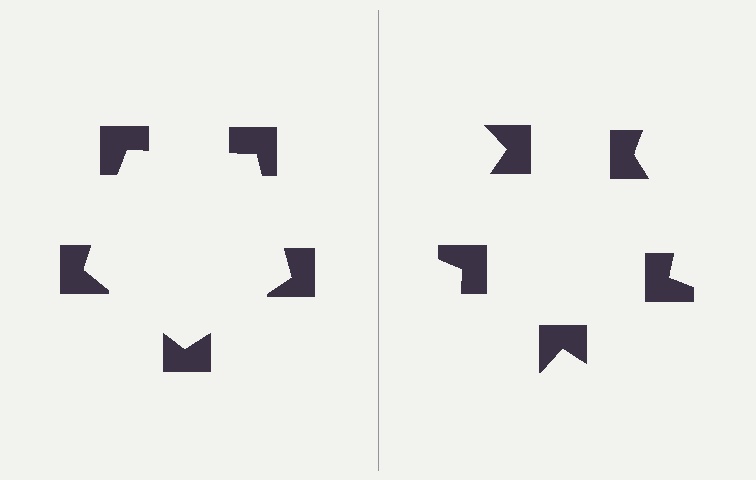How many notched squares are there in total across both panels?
10 — 5 on each side.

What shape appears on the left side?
An illusory pentagon.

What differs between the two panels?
The notched squares are positioned identically on both sides; only the wedge orientations differ. On the left they align to a pentagon; on the right they are misaligned.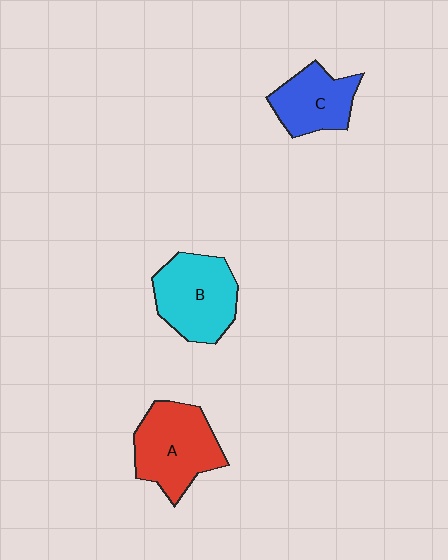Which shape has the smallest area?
Shape C (blue).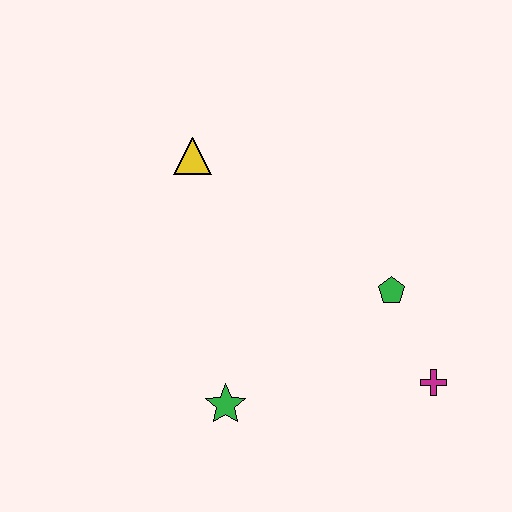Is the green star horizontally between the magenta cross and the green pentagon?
No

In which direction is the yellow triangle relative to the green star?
The yellow triangle is above the green star.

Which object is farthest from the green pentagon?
The yellow triangle is farthest from the green pentagon.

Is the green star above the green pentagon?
No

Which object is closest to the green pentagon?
The magenta cross is closest to the green pentagon.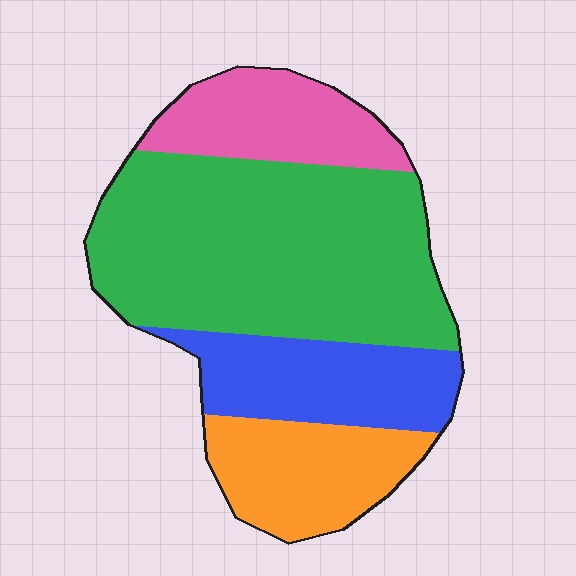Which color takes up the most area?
Green, at roughly 50%.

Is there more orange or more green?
Green.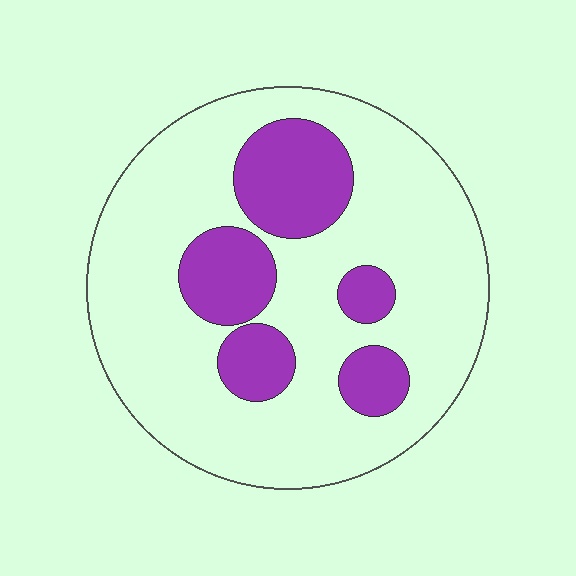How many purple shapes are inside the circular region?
5.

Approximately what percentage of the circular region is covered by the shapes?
Approximately 25%.